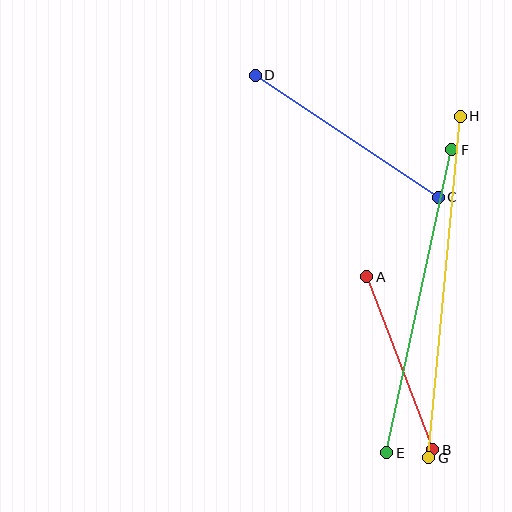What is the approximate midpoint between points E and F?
The midpoint is at approximately (419, 301) pixels.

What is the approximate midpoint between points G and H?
The midpoint is at approximately (444, 287) pixels.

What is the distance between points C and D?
The distance is approximately 220 pixels.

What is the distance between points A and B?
The distance is approximately 185 pixels.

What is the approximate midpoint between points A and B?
The midpoint is at approximately (400, 363) pixels.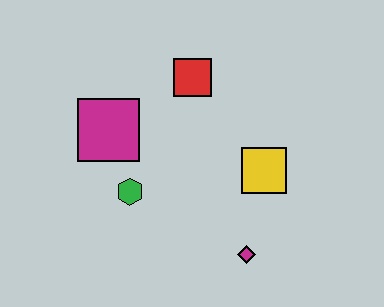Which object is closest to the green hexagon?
The magenta square is closest to the green hexagon.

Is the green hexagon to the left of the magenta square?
No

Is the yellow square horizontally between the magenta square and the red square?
No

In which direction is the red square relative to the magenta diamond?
The red square is above the magenta diamond.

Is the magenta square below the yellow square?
No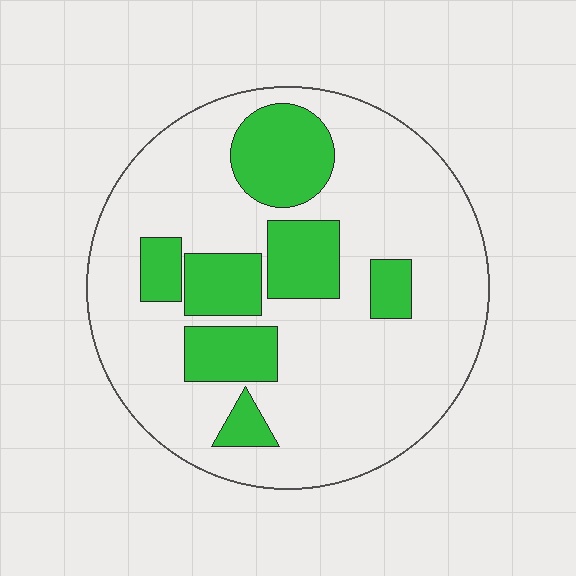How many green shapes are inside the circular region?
7.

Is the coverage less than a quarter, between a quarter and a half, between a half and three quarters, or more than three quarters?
Less than a quarter.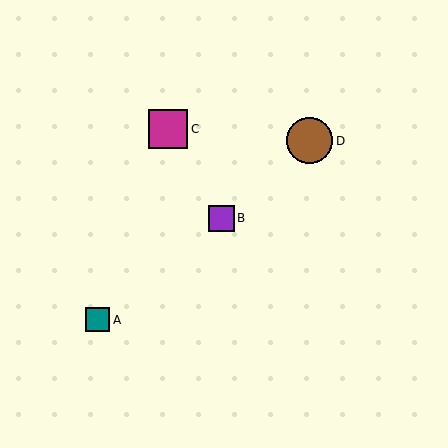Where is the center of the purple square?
The center of the purple square is at (222, 218).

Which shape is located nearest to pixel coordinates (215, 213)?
The purple square (labeled B) at (222, 218) is nearest to that location.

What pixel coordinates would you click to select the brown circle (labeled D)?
Click at (309, 141) to select the brown circle D.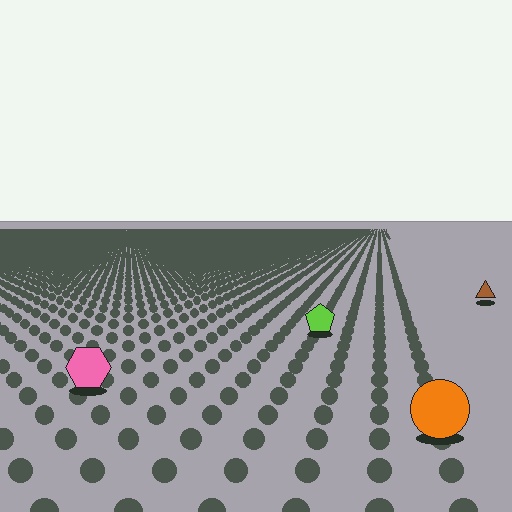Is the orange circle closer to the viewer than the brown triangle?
Yes. The orange circle is closer — you can tell from the texture gradient: the ground texture is coarser near it.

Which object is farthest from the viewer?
The brown triangle is farthest from the viewer. It appears smaller and the ground texture around it is denser.